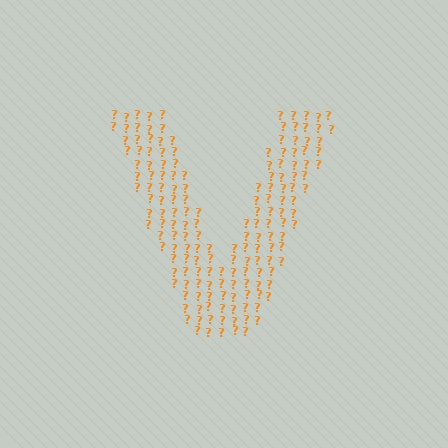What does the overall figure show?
The overall figure shows the letter V.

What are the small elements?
The small elements are question marks.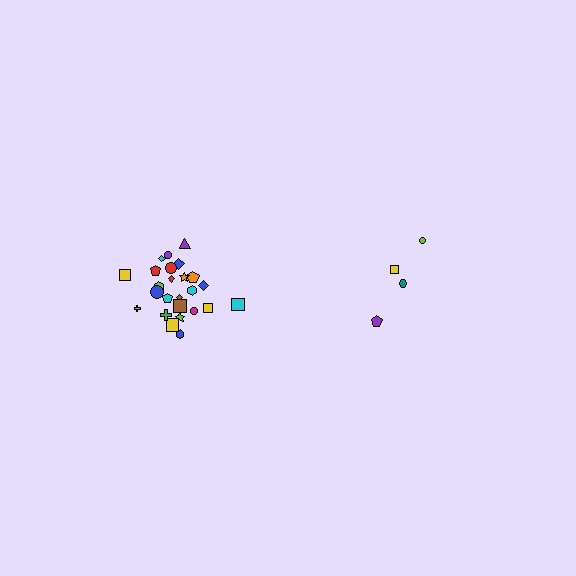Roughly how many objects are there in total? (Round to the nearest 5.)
Roughly 30 objects in total.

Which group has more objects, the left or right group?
The left group.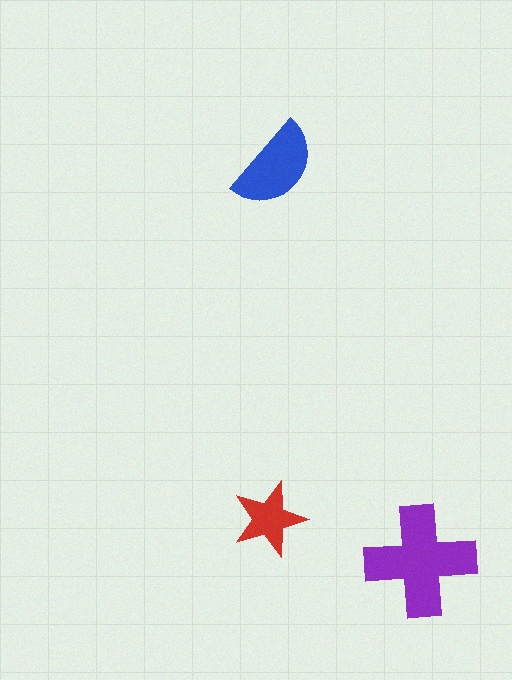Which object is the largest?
The purple cross.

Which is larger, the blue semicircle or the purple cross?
The purple cross.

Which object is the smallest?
The red star.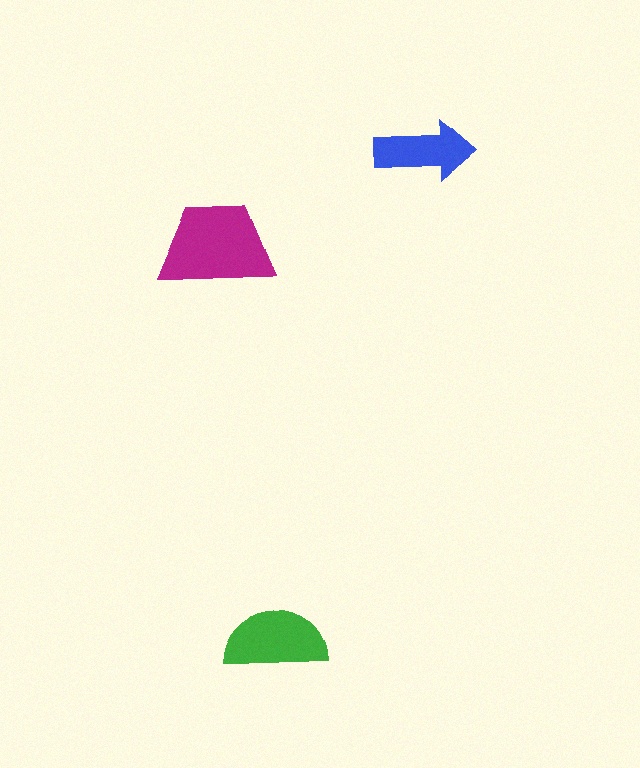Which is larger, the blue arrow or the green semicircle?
The green semicircle.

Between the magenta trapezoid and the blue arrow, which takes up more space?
The magenta trapezoid.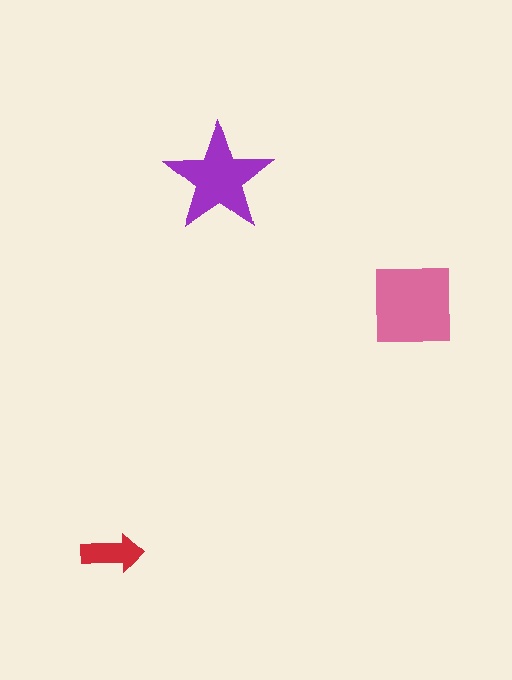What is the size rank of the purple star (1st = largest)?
2nd.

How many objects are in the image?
There are 3 objects in the image.